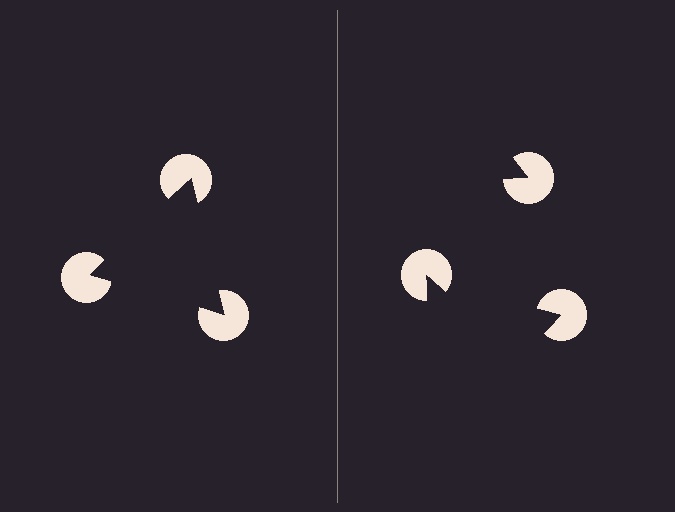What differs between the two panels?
The pac-man discs are positioned identically on both sides; only the wedge orientations differ. On the left they align to a triangle; on the right they are misaligned.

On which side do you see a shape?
An illusory triangle appears on the left side. On the right side the wedge cuts are rotated, so no coherent shape forms.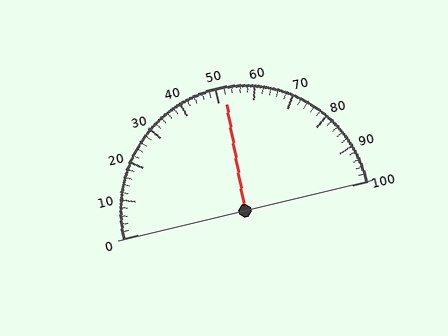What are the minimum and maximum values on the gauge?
The gauge ranges from 0 to 100.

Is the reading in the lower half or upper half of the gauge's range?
The reading is in the upper half of the range (0 to 100).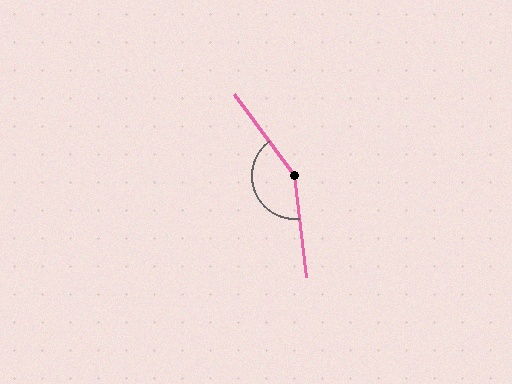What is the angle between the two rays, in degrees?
Approximately 150 degrees.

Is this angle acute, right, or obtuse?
It is obtuse.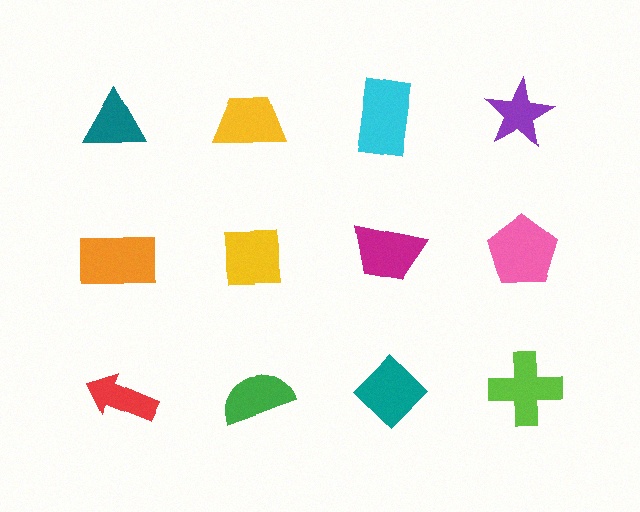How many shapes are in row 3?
4 shapes.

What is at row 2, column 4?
A pink pentagon.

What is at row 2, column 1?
An orange rectangle.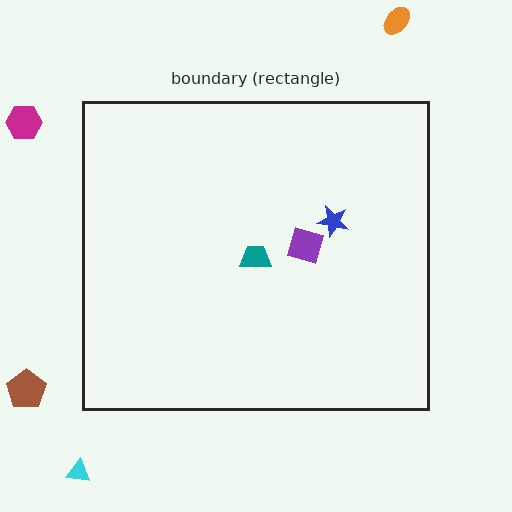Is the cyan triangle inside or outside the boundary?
Outside.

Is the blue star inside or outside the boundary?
Inside.